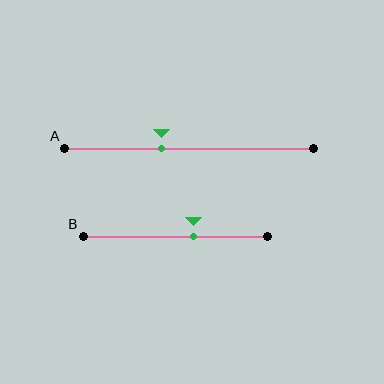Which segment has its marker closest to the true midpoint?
Segment B has its marker closest to the true midpoint.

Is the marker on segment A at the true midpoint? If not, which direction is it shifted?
No, the marker on segment A is shifted to the left by about 11% of the segment length.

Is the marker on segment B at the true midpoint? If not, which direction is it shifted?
No, the marker on segment B is shifted to the right by about 10% of the segment length.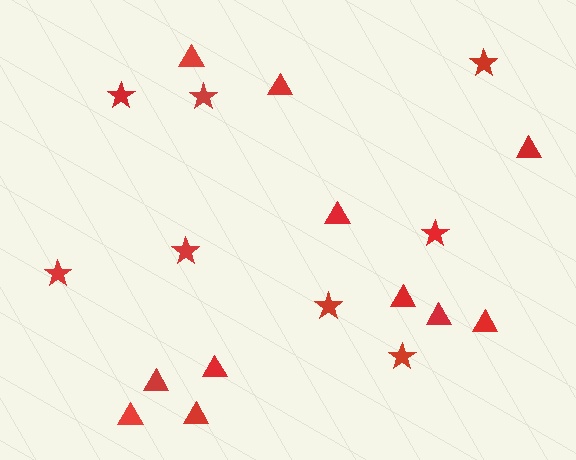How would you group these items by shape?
There are 2 groups: one group of triangles (11) and one group of stars (8).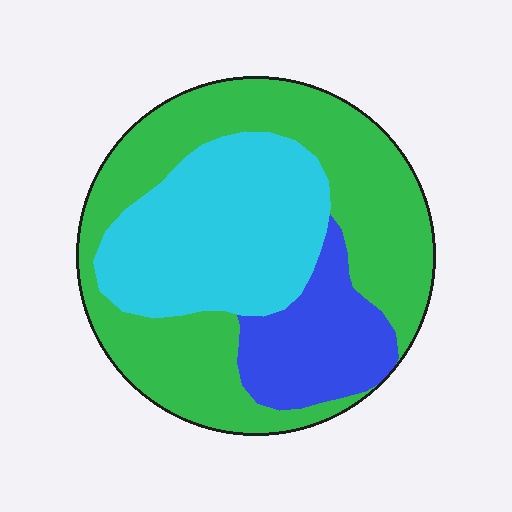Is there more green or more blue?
Green.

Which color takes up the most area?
Green, at roughly 50%.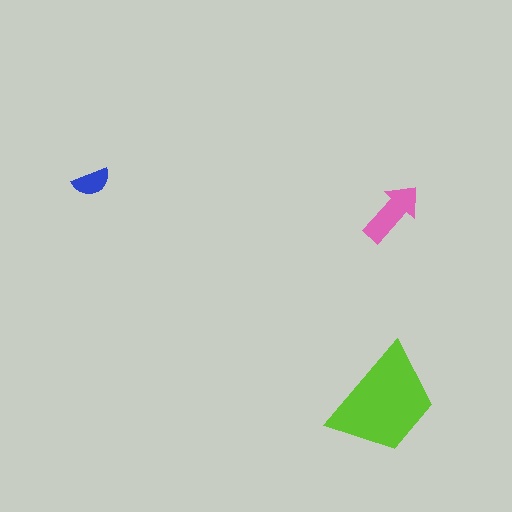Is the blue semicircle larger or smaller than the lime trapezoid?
Smaller.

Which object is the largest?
The lime trapezoid.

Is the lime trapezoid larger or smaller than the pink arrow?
Larger.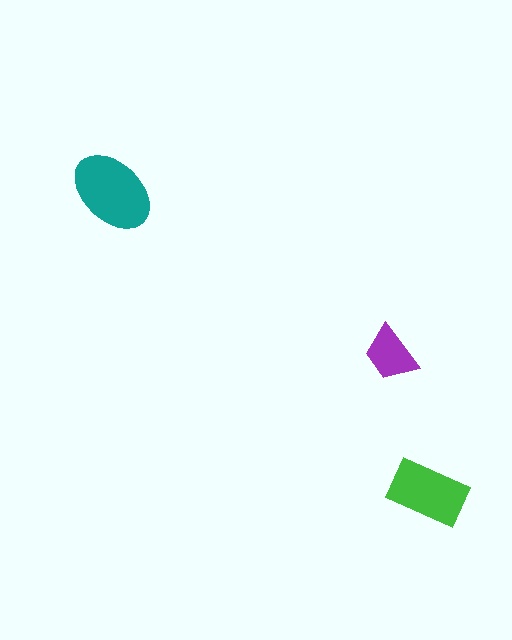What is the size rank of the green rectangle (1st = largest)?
2nd.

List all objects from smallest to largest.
The purple trapezoid, the green rectangle, the teal ellipse.